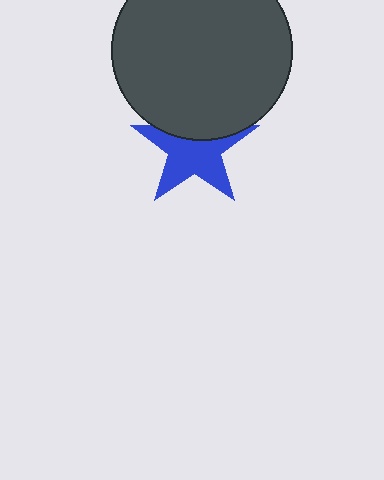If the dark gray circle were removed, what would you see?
You would see the complete blue star.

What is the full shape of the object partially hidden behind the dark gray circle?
The partially hidden object is a blue star.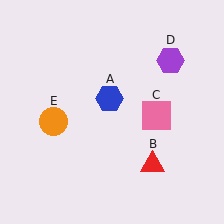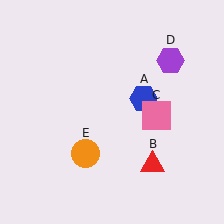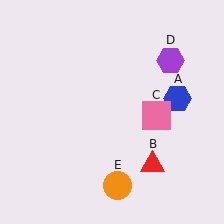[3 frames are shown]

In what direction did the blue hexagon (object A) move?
The blue hexagon (object A) moved right.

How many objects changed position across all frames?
2 objects changed position: blue hexagon (object A), orange circle (object E).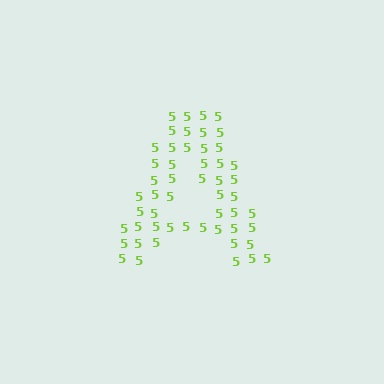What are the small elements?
The small elements are digit 5's.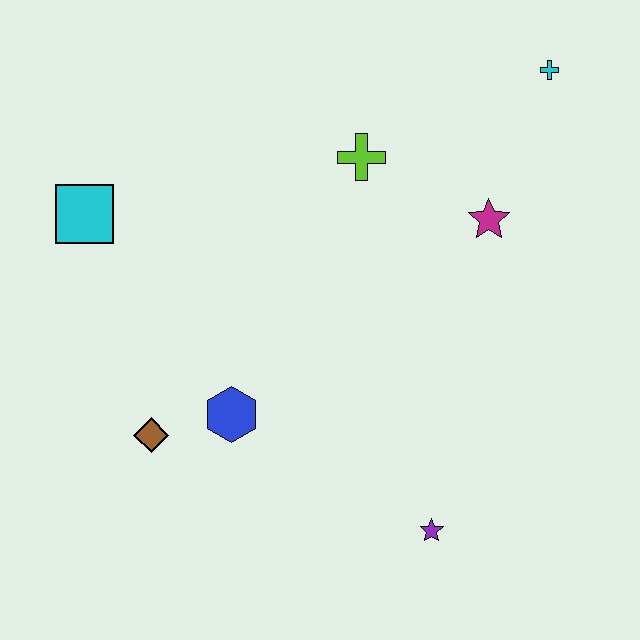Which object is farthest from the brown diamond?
The cyan cross is farthest from the brown diamond.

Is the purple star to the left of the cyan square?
No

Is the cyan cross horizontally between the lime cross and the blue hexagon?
No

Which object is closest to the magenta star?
The lime cross is closest to the magenta star.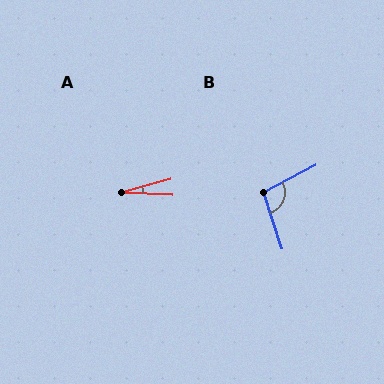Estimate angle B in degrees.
Approximately 100 degrees.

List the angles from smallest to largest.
A (18°), B (100°).